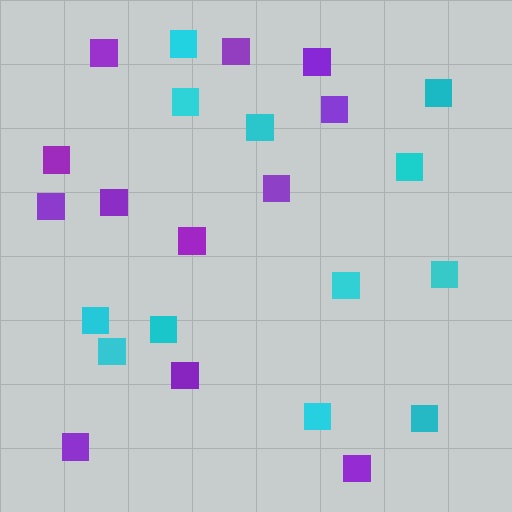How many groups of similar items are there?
There are 2 groups: one group of purple squares (12) and one group of cyan squares (12).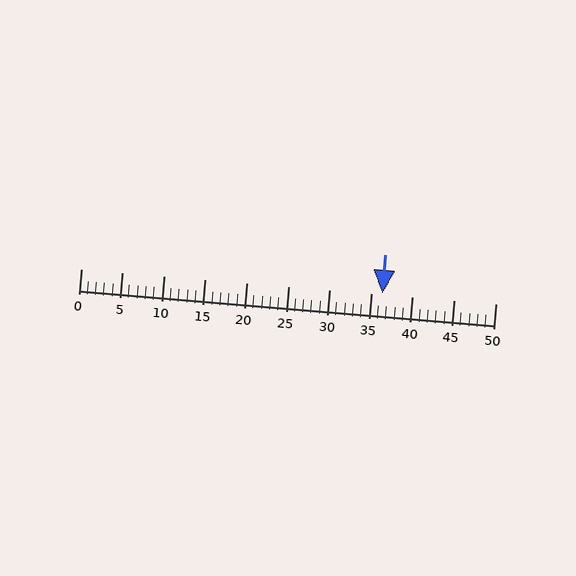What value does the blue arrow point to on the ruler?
The blue arrow points to approximately 36.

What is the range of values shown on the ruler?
The ruler shows values from 0 to 50.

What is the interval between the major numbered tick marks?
The major tick marks are spaced 5 units apart.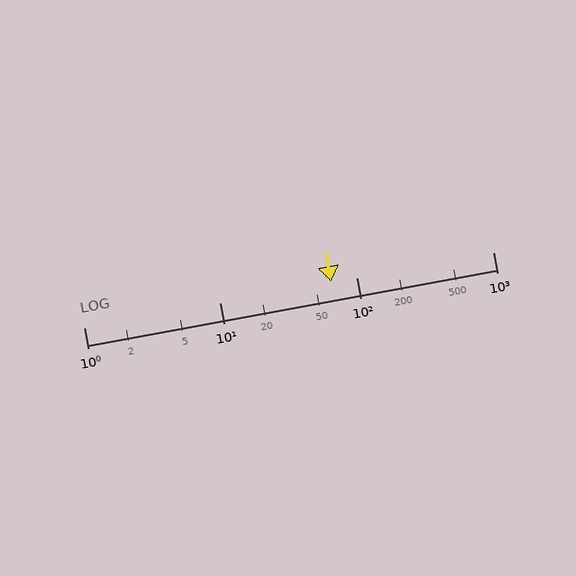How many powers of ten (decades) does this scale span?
The scale spans 3 decades, from 1 to 1000.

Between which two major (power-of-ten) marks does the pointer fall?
The pointer is between 10 and 100.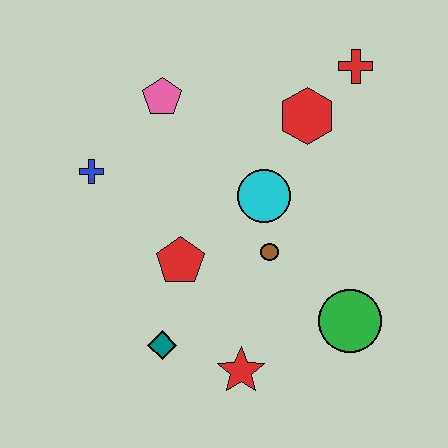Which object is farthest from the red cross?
The teal diamond is farthest from the red cross.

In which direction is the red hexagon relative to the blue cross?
The red hexagon is to the right of the blue cross.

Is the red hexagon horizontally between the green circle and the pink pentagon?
Yes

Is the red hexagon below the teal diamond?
No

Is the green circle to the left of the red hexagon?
No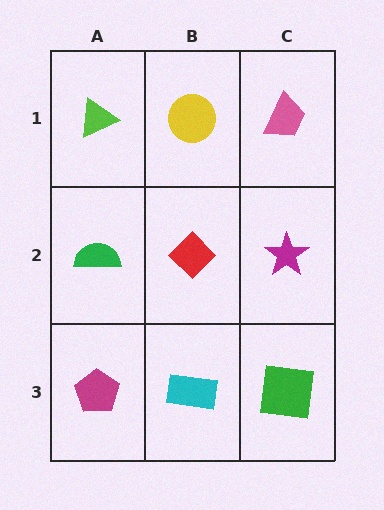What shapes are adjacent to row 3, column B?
A red diamond (row 2, column B), a magenta pentagon (row 3, column A), a green square (row 3, column C).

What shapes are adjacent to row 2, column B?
A yellow circle (row 1, column B), a cyan rectangle (row 3, column B), a green semicircle (row 2, column A), a magenta star (row 2, column C).